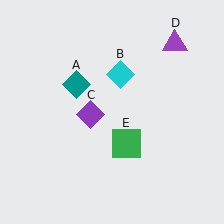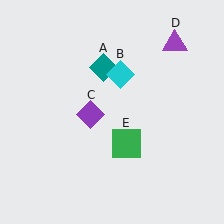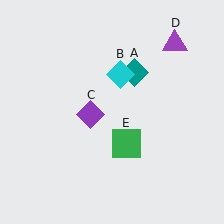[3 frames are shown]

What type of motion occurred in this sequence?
The teal diamond (object A) rotated clockwise around the center of the scene.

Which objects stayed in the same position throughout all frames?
Cyan diamond (object B) and purple diamond (object C) and purple triangle (object D) and green square (object E) remained stationary.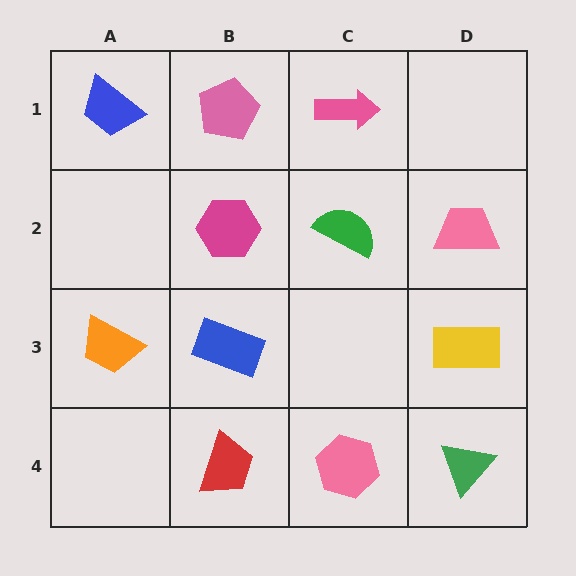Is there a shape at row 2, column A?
No, that cell is empty.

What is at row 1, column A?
A blue trapezoid.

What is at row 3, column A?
An orange trapezoid.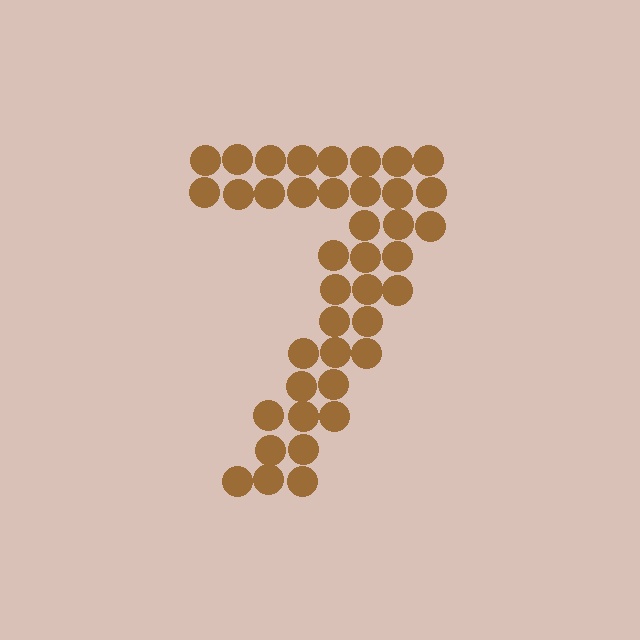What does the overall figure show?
The overall figure shows the digit 7.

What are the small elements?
The small elements are circles.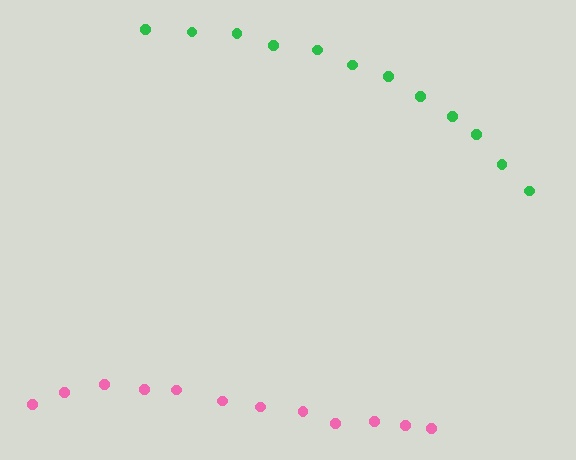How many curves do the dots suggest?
There are 2 distinct paths.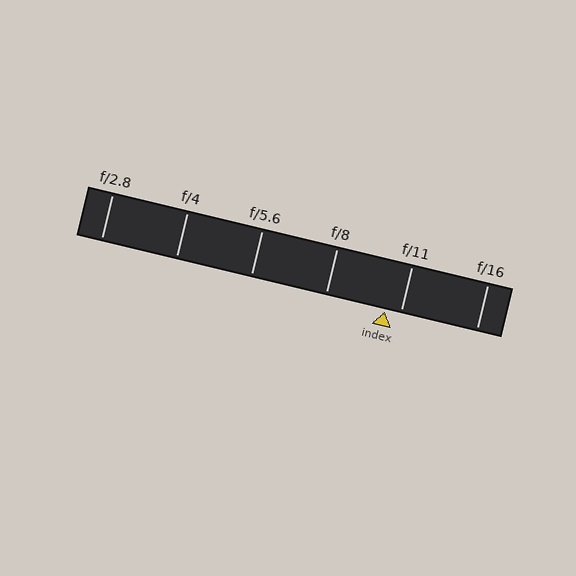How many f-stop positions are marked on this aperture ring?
There are 6 f-stop positions marked.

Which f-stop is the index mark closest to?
The index mark is closest to f/11.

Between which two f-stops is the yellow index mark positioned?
The index mark is between f/8 and f/11.